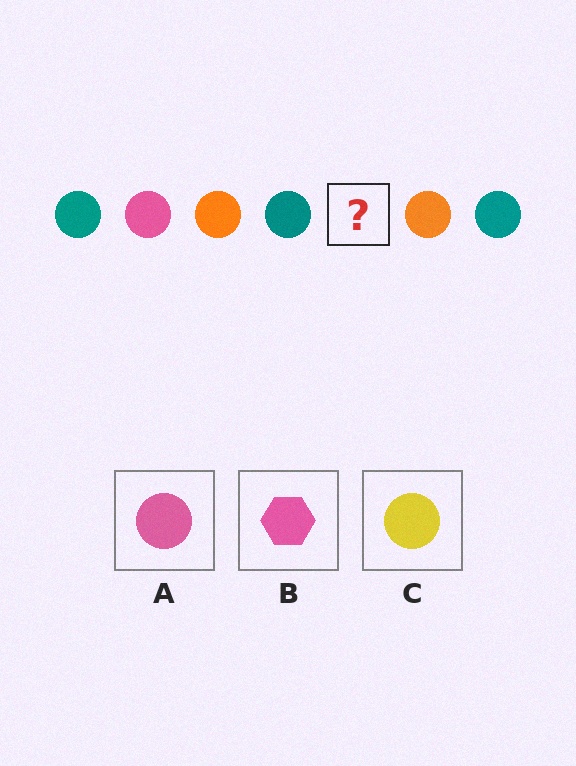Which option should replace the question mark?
Option A.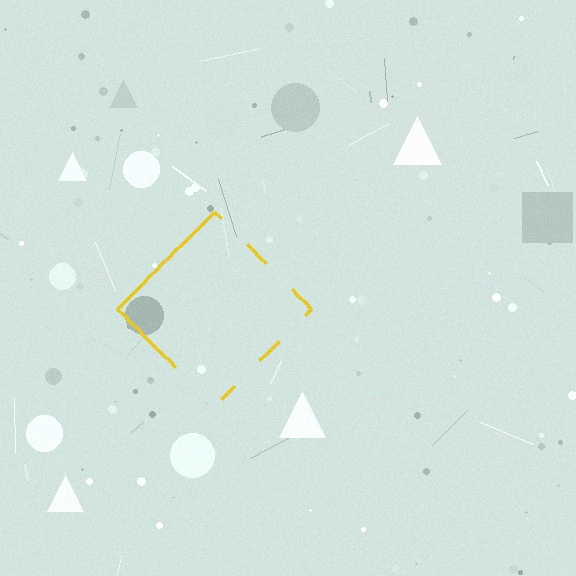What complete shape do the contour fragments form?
The contour fragments form a diamond.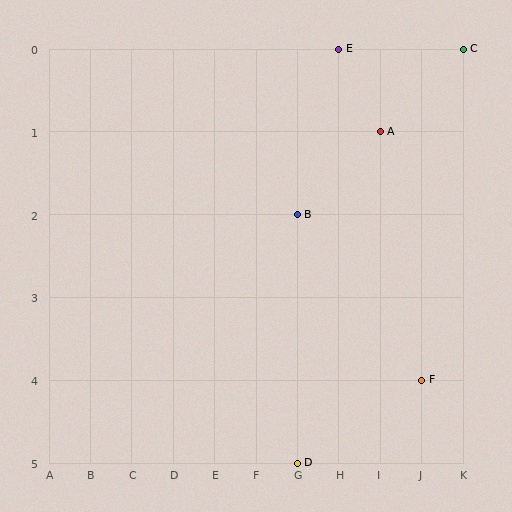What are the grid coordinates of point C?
Point C is at grid coordinates (K, 0).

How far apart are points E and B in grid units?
Points E and B are 1 column and 2 rows apart (about 2.2 grid units diagonally).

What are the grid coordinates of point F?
Point F is at grid coordinates (J, 4).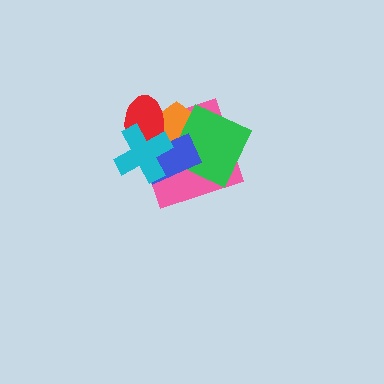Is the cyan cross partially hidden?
No, no other shape covers it.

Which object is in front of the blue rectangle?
The cyan cross is in front of the blue rectangle.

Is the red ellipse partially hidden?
Yes, it is partially covered by another shape.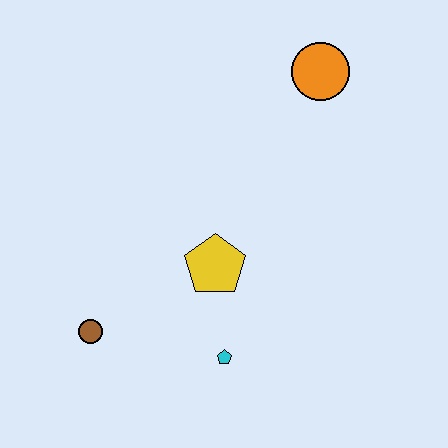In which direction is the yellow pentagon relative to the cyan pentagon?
The yellow pentagon is above the cyan pentagon.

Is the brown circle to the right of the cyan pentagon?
No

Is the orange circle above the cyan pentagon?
Yes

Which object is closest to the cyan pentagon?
The yellow pentagon is closest to the cyan pentagon.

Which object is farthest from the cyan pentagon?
The orange circle is farthest from the cyan pentagon.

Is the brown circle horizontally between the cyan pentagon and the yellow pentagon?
No